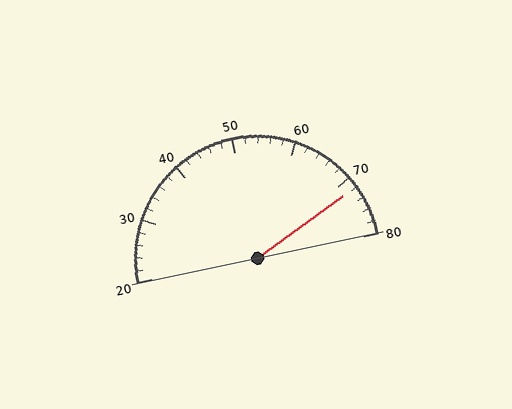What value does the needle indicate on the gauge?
The needle indicates approximately 72.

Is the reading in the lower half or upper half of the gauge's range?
The reading is in the upper half of the range (20 to 80).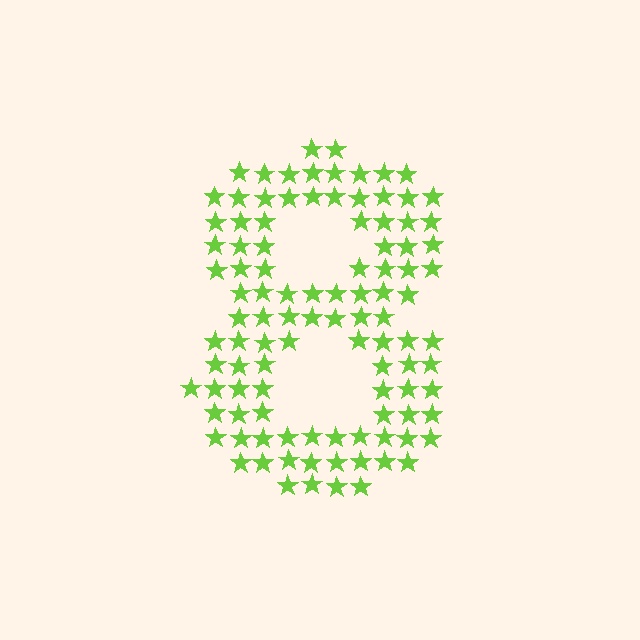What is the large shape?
The large shape is the digit 8.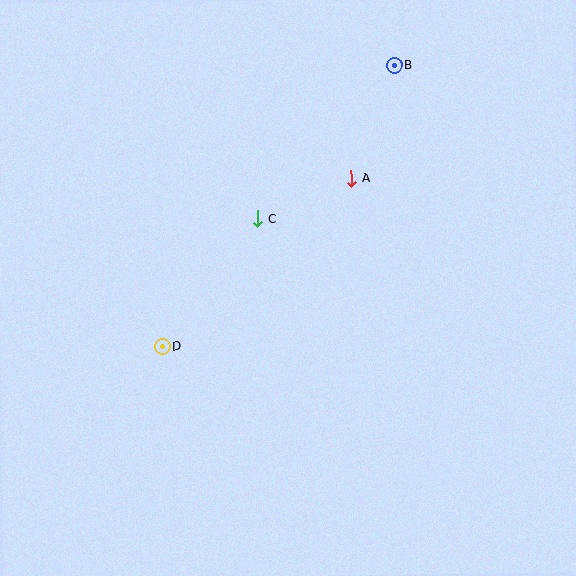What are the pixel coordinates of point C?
Point C is at (258, 219).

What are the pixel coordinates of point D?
Point D is at (162, 346).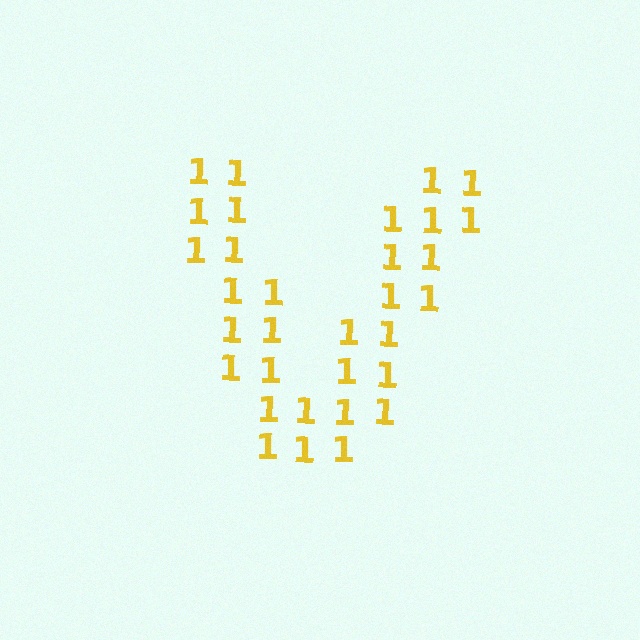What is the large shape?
The large shape is the letter V.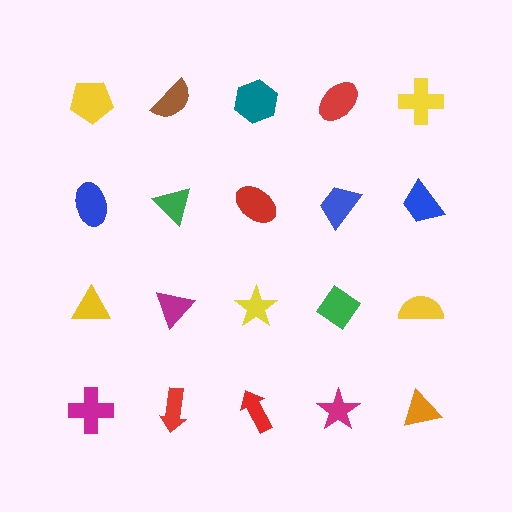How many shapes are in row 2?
5 shapes.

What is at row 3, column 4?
A green diamond.